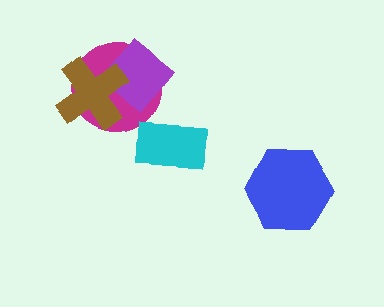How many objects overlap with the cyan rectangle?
0 objects overlap with the cyan rectangle.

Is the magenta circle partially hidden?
Yes, it is partially covered by another shape.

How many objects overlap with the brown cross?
2 objects overlap with the brown cross.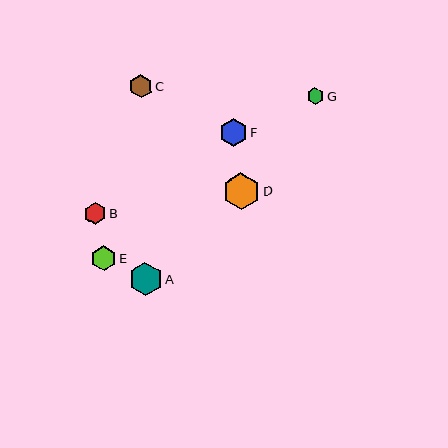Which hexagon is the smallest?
Hexagon G is the smallest with a size of approximately 16 pixels.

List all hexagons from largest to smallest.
From largest to smallest: D, A, F, E, C, B, G.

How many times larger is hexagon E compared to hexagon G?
Hexagon E is approximately 1.5 times the size of hexagon G.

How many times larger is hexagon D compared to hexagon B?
Hexagon D is approximately 1.7 times the size of hexagon B.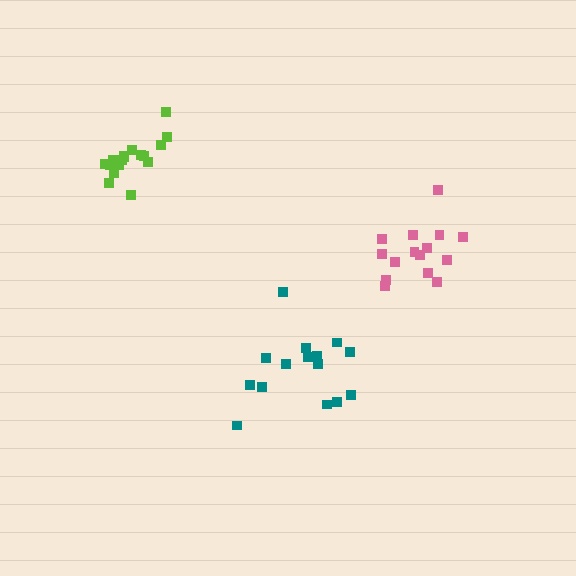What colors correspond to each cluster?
The clusters are colored: pink, lime, teal.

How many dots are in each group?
Group 1: 15 dots, Group 2: 17 dots, Group 3: 15 dots (47 total).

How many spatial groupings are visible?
There are 3 spatial groupings.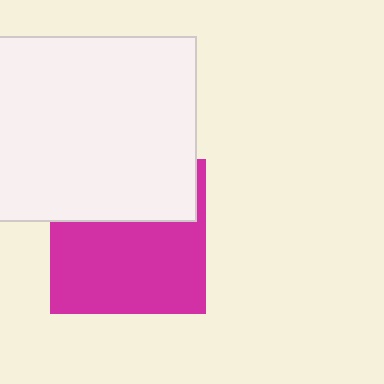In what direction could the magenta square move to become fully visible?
The magenta square could move down. That would shift it out from behind the white rectangle entirely.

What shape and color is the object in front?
The object in front is a white rectangle.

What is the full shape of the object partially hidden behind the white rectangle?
The partially hidden object is a magenta square.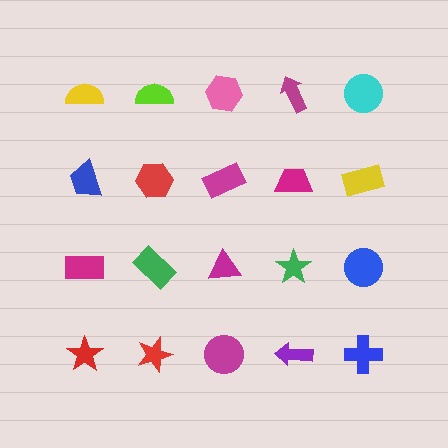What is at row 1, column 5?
A cyan circle.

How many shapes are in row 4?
5 shapes.